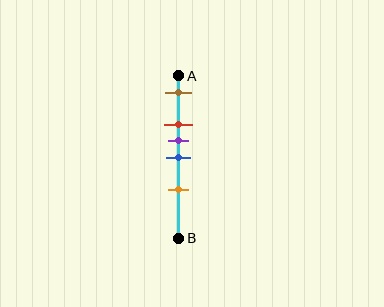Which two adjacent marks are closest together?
The purple and blue marks are the closest adjacent pair.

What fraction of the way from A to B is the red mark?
The red mark is approximately 30% (0.3) of the way from A to B.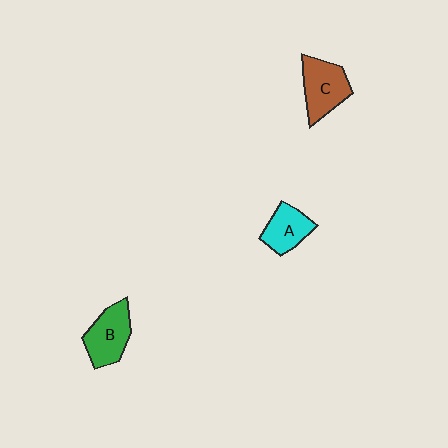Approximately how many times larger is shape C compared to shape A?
Approximately 1.3 times.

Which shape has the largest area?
Shape C (brown).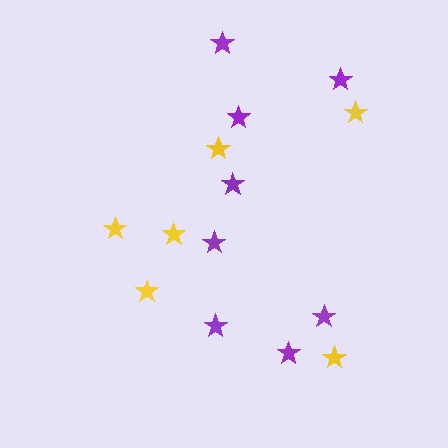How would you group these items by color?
There are 2 groups: one group of purple stars (8) and one group of yellow stars (6).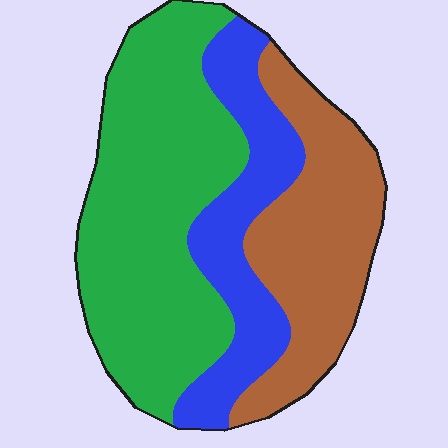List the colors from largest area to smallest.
From largest to smallest: green, brown, blue.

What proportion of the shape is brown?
Brown covers roughly 30% of the shape.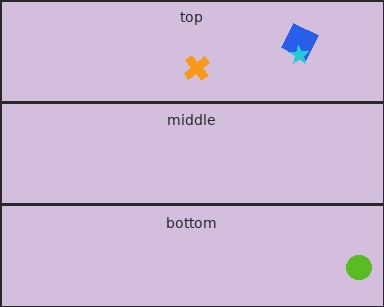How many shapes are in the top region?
3.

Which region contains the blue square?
The top region.